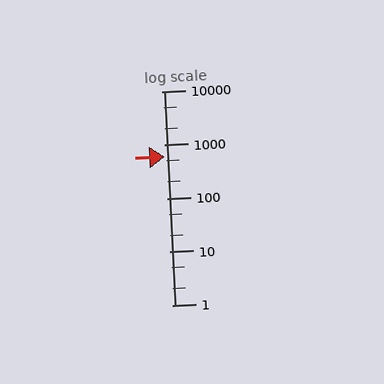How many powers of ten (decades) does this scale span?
The scale spans 4 decades, from 1 to 10000.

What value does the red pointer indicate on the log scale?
The pointer indicates approximately 590.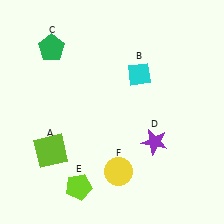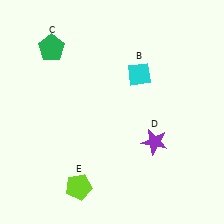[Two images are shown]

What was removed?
The yellow circle (F), the lime square (A) were removed in Image 2.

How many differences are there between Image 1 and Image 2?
There are 2 differences between the two images.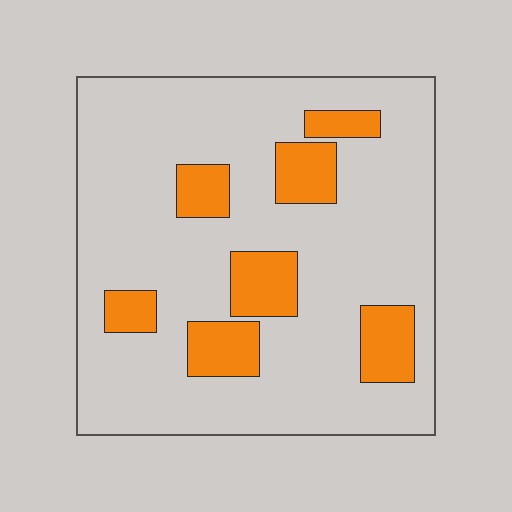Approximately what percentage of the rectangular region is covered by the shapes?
Approximately 20%.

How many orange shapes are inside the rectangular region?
7.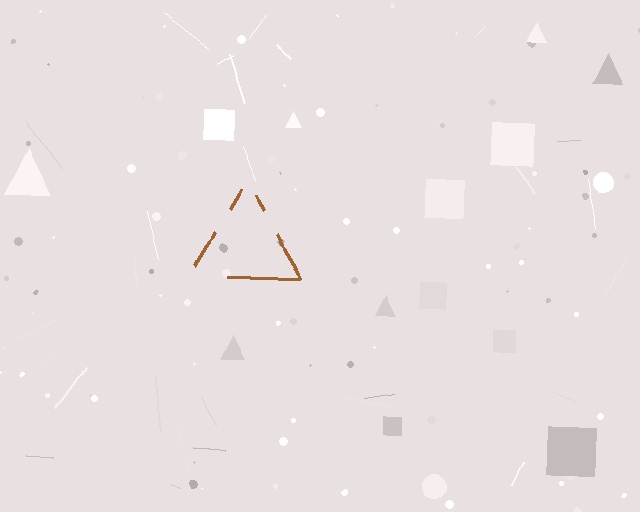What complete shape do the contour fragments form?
The contour fragments form a triangle.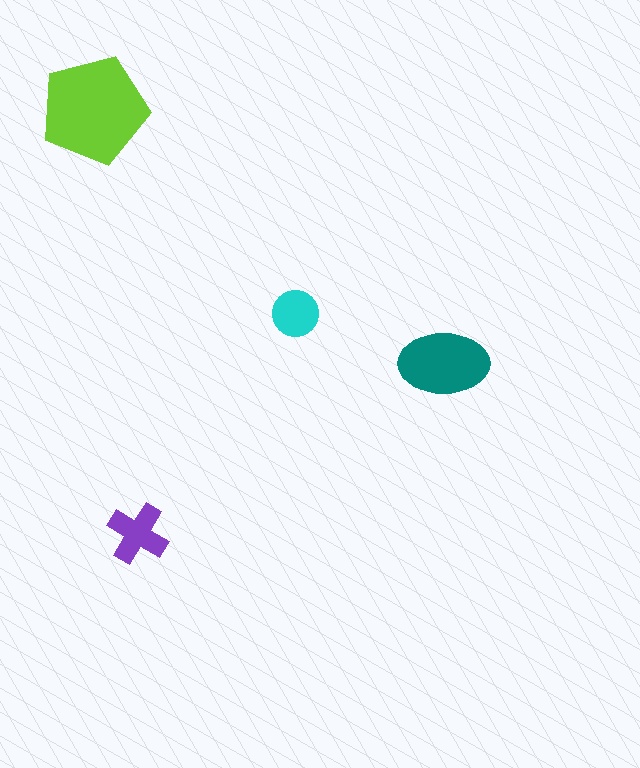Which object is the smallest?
The cyan circle.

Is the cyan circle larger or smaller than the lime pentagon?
Smaller.